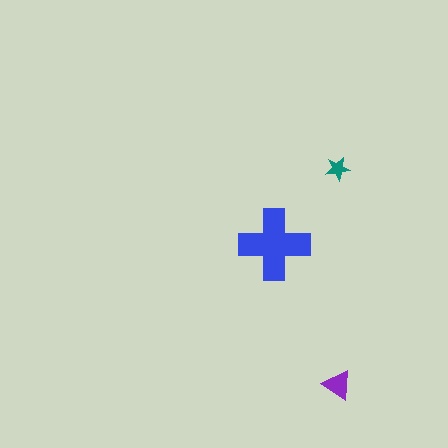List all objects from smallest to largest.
The teal star, the purple triangle, the blue cross.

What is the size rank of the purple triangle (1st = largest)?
2nd.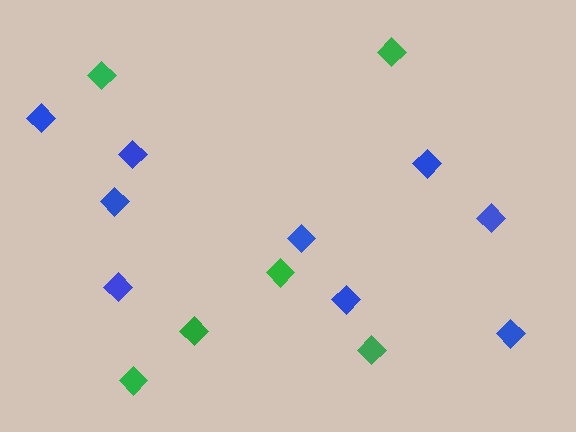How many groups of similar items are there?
There are 2 groups: one group of green diamonds (6) and one group of blue diamonds (9).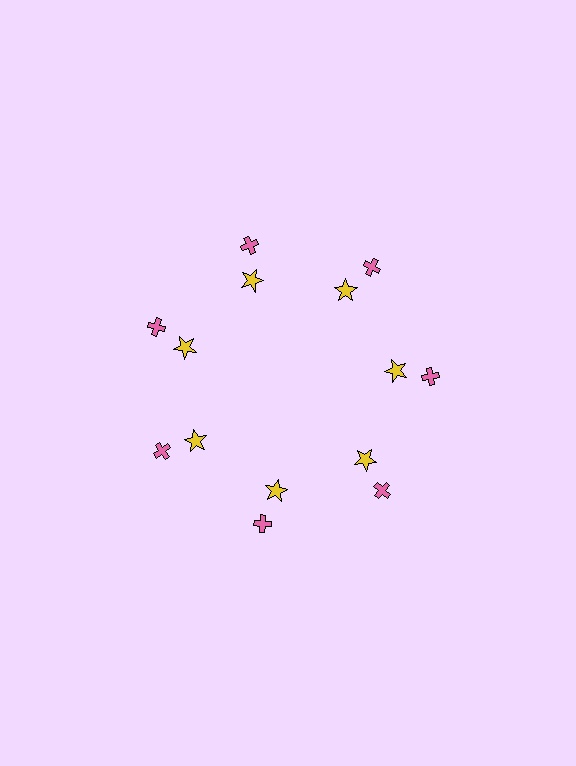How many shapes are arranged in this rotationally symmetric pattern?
There are 14 shapes, arranged in 7 groups of 2.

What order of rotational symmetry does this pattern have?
This pattern has 7-fold rotational symmetry.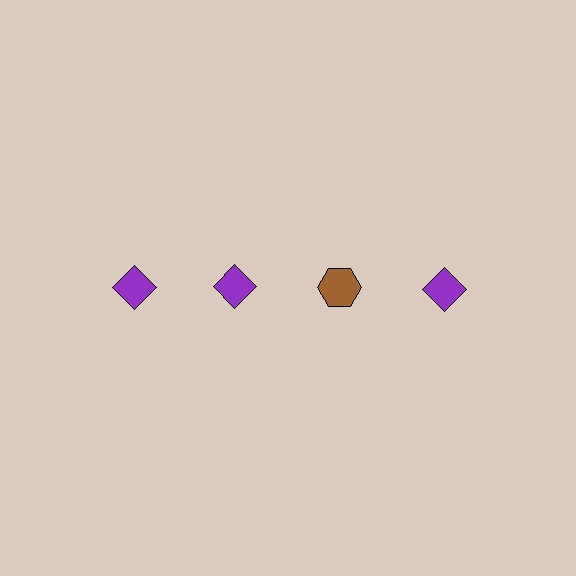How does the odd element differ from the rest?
It differs in both color (brown instead of purple) and shape (hexagon instead of diamond).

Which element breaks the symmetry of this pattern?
The brown hexagon in the top row, center column breaks the symmetry. All other shapes are purple diamonds.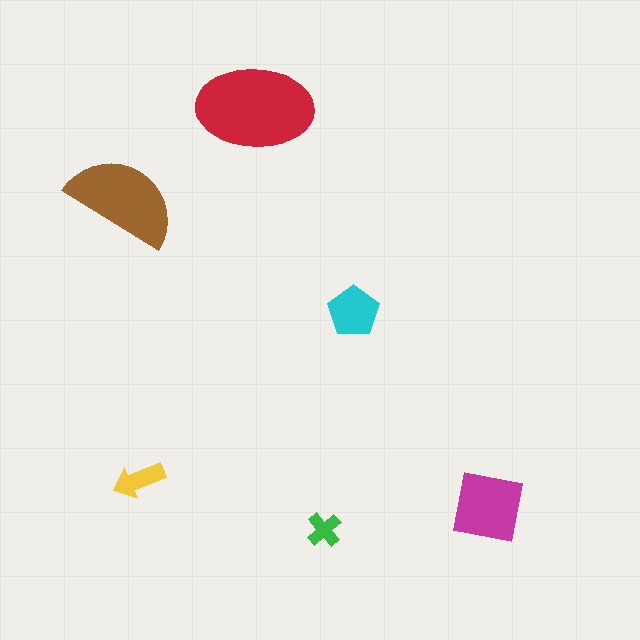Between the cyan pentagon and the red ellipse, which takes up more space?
The red ellipse.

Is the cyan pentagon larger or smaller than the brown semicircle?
Smaller.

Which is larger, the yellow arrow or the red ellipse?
The red ellipse.